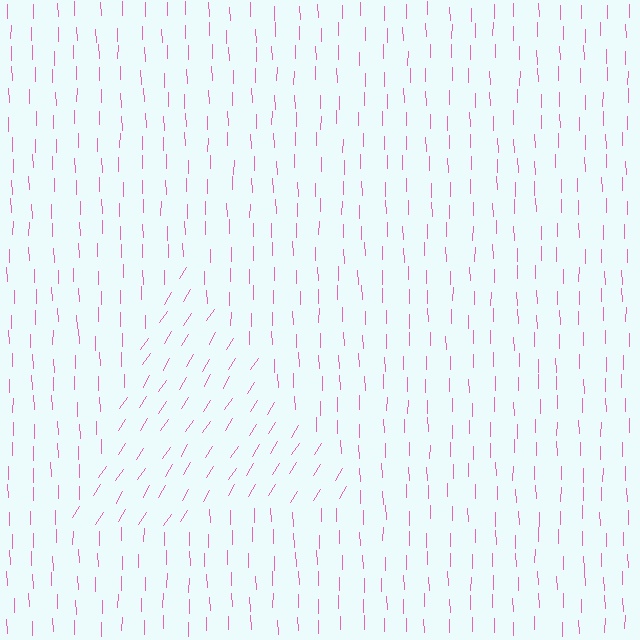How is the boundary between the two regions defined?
The boundary is defined purely by a change in line orientation (approximately 33 degrees difference). All lines are the same color and thickness.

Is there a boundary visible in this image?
Yes, there is a texture boundary formed by a change in line orientation.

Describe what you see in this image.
The image is filled with small pink line segments. A triangle region in the image has lines oriented differently from the surrounding lines, creating a visible texture boundary.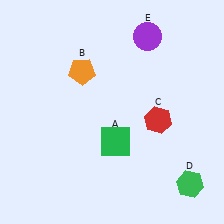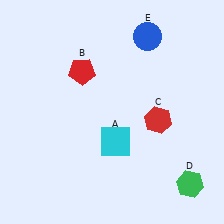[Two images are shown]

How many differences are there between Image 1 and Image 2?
There are 3 differences between the two images.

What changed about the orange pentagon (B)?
In Image 1, B is orange. In Image 2, it changed to red.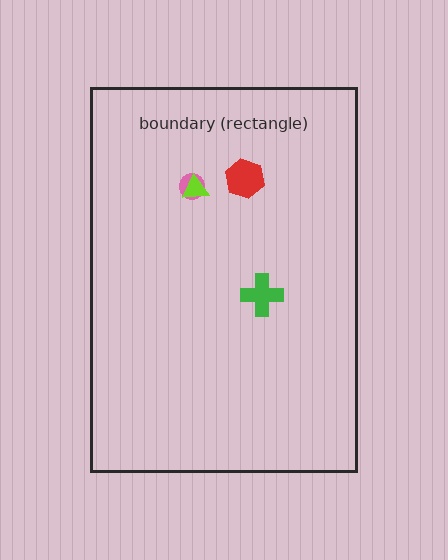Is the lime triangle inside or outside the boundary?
Inside.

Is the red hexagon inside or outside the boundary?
Inside.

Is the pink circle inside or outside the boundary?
Inside.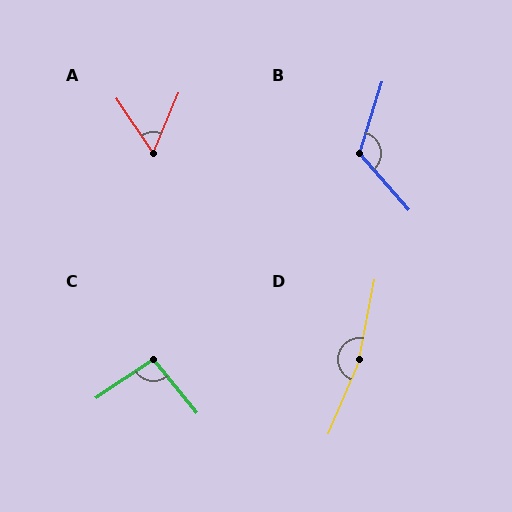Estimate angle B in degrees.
Approximately 121 degrees.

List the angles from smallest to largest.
A (56°), C (95°), B (121°), D (168°).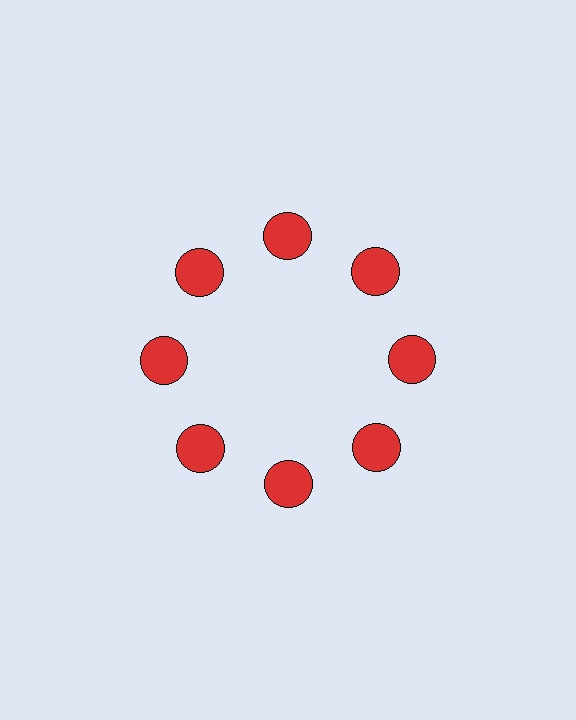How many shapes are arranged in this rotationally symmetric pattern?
There are 8 shapes, arranged in 8 groups of 1.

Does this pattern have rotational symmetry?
Yes, this pattern has 8-fold rotational symmetry. It looks the same after rotating 45 degrees around the center.